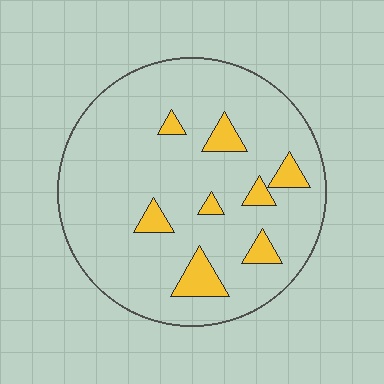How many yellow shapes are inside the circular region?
8.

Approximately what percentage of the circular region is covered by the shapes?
Approximately 10%.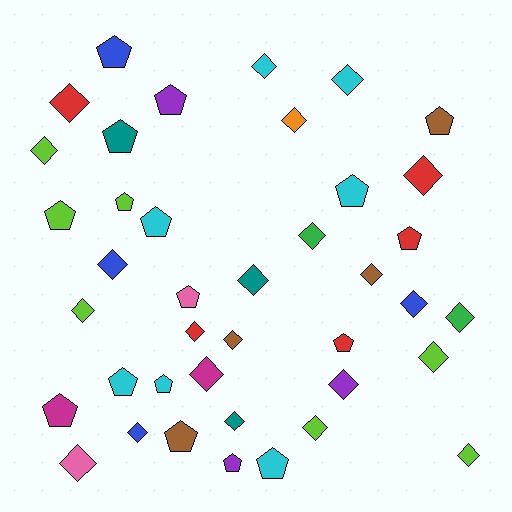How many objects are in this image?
There are 40 objects.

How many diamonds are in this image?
There are 23 diamonds.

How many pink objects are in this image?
There are 2 pink objects.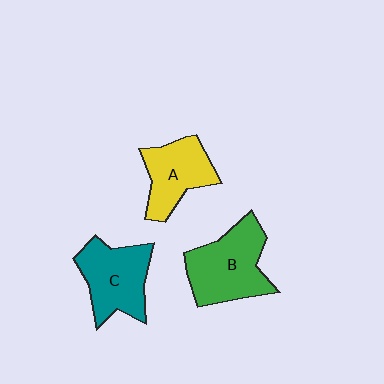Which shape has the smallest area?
Shape A (yellow).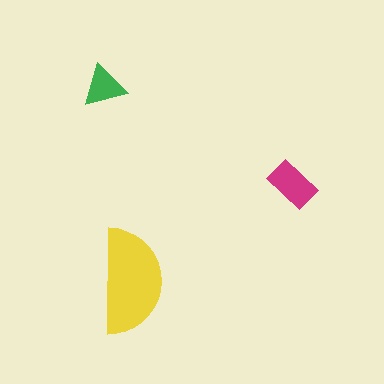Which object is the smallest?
The green triangle.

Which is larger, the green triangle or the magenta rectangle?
The magenta rectangle.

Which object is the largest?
The yellow semicircle.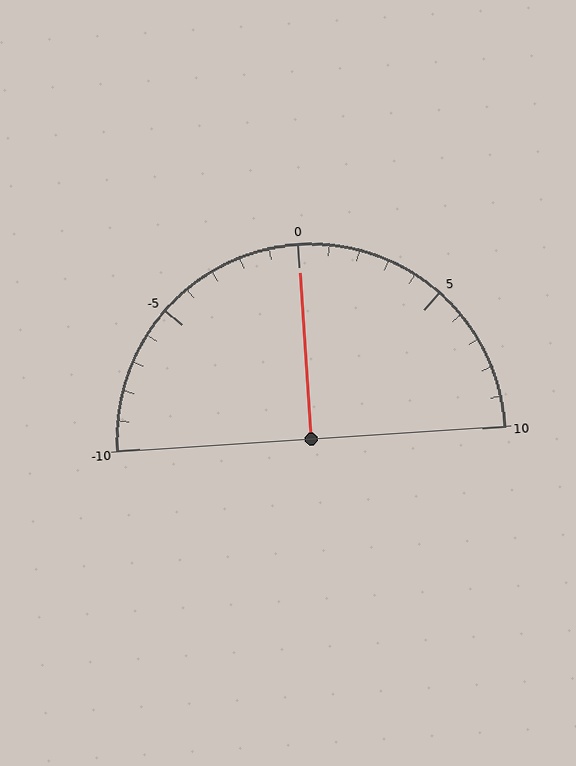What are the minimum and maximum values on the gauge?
The gauge ranges from -10 to 10.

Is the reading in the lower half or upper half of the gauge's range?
The reading is in the upper half of the range (-10 to 10).